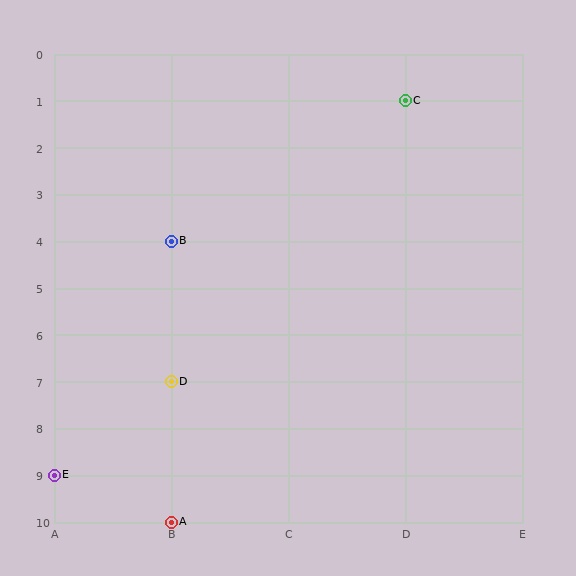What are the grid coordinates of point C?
Point C is at grid coordinates (D, 1).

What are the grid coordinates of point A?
Point A is at grid coordinates (B, 10).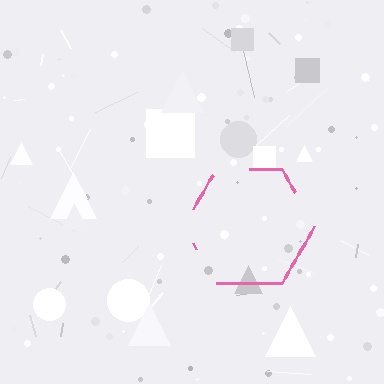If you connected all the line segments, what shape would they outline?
They would outline a hexagon.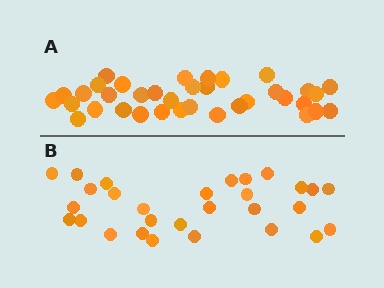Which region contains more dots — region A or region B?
Region A (the top region) has more dots.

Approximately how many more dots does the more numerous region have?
Region A has roughly 8 or so more dots than region B.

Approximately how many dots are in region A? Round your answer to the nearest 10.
About 40 dots. (The exact count is 36, which rounds to 40.)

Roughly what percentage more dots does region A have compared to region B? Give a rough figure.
About 25% more.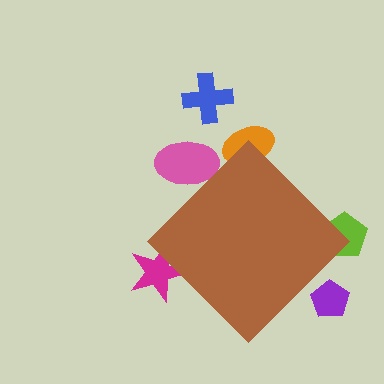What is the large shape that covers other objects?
A brown diamond.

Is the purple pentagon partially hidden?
Yes, the purple pentagon is partially hidden behind the brown diamond.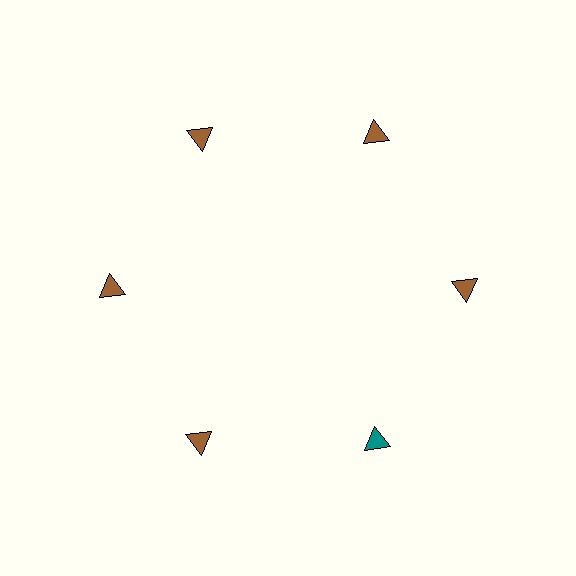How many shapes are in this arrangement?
There are 6 shapes arranged in a ring pattern.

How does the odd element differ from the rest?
It has a different color: teal instead of brown.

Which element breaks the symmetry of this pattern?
The teal triangle at roughly the 5 o'clock position breaks the symmetry. All other shapes are brown triangles.